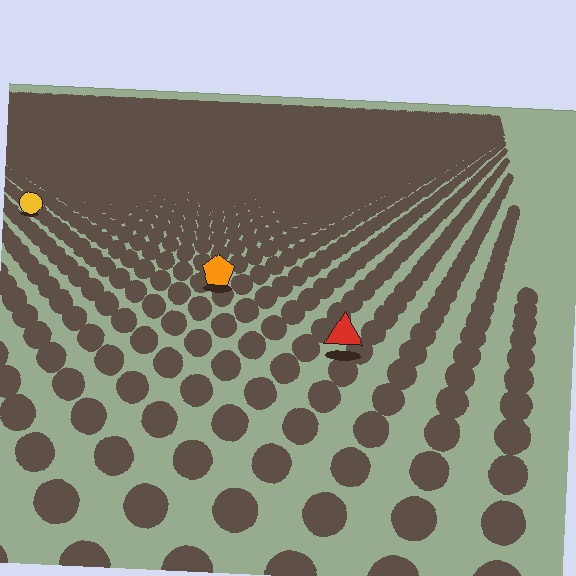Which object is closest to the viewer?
The red triangle is closest. The texture marks near it are larger and more spread out.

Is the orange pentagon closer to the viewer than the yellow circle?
Yes. The orange pentagon is closer — you can tell from the texture gradient: the ground texture is coarser near it.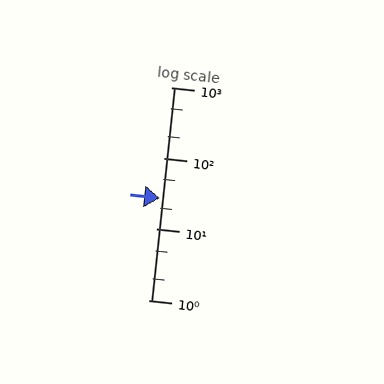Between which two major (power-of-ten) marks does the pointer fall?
The pointer is between 10 and 100.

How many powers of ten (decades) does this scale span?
The scale spans 3 decades, from 1 to 1000.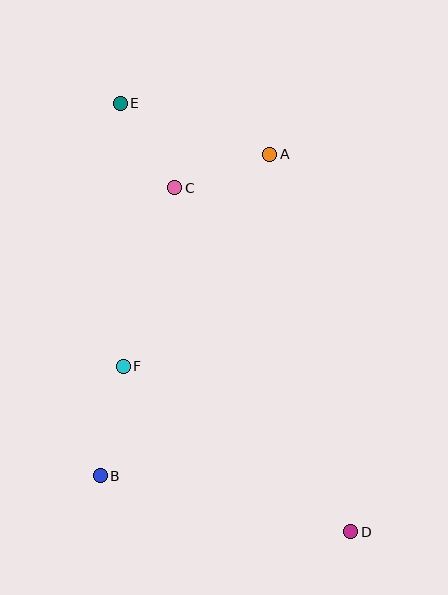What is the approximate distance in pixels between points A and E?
The distance between A and E is approximately 158 pixels.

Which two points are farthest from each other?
Points D and E are farthest from each other.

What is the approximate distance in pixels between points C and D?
The distance between C and D is approximately 387 pixels.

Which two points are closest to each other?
Points C and E are closest to each other.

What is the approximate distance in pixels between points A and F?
The distance between A and F is approximately 258 pixels.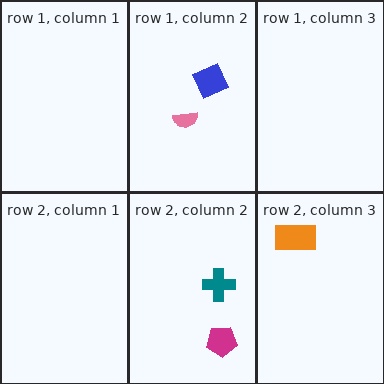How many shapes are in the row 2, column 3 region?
1.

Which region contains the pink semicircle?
The row 1, column 2 region.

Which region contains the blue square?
The row 1, column 2 region.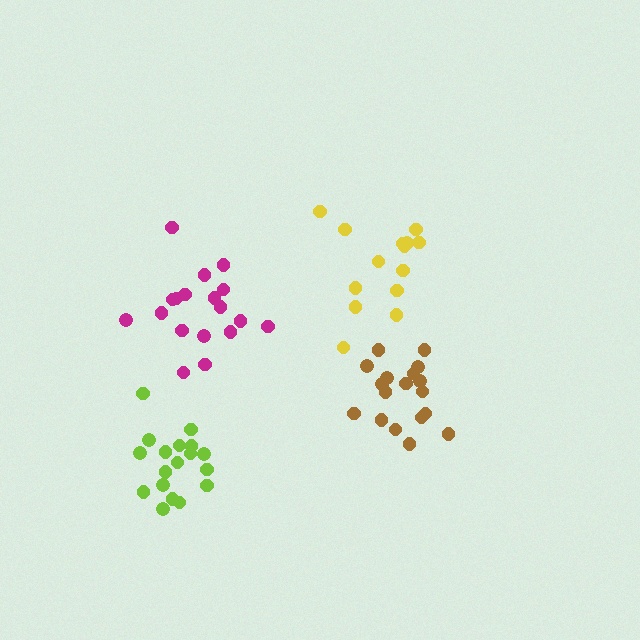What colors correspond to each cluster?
The clusters are colored: magenta, yellow, lime, brown.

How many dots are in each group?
Group 1: 18 dots, Group 2: 14 dots, Group 3: 18 dots, Group 4: 18 dots (68 total).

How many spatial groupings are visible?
There are 4 spatial groupings.